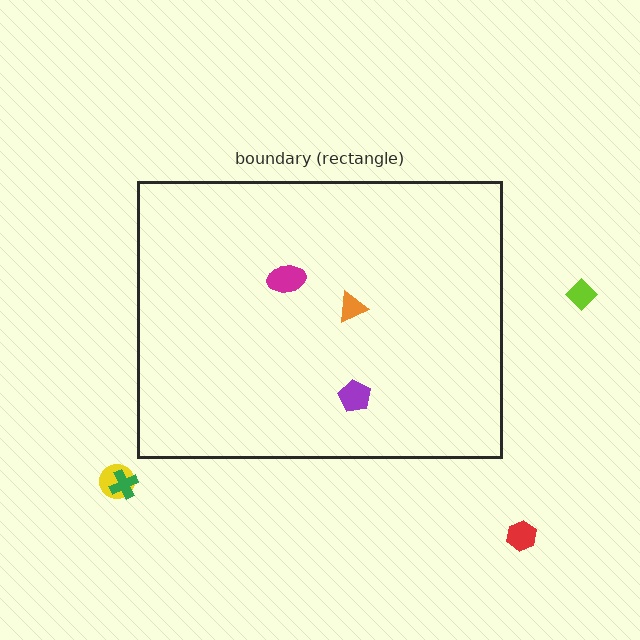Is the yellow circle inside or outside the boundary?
Outside.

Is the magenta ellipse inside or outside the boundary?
Inside.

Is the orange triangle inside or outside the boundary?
Inside.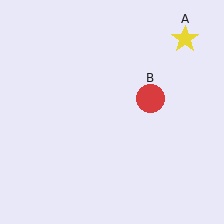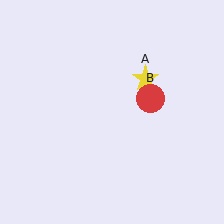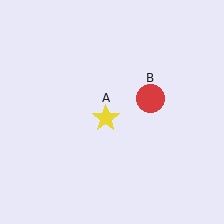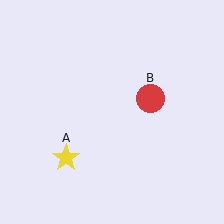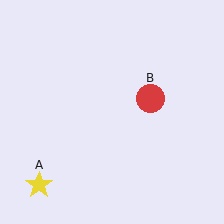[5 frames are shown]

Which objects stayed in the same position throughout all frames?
Red circle (object B) remained stationary.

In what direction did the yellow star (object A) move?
The yellow star (object A) moved down and to the left.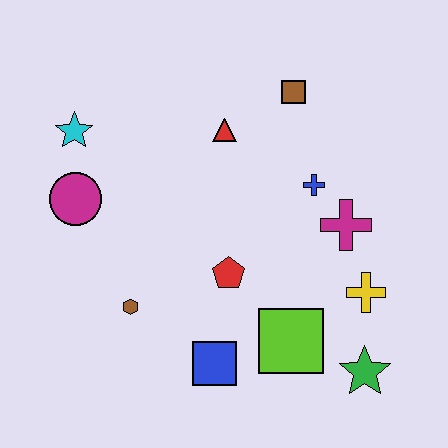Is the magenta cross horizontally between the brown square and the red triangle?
No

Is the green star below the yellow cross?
Yes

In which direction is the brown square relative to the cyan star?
The brown square is to the right of the cyan star.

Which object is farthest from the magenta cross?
The cyan star is farthest from the magenta cross.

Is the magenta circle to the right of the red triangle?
No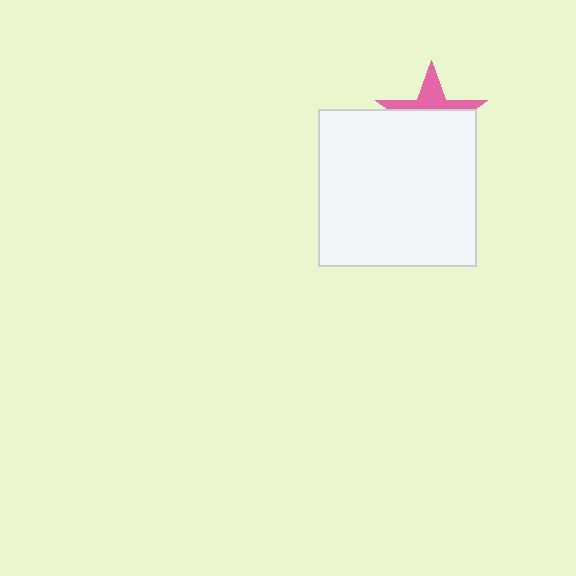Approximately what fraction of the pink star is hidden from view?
Roughly 61% of the pink star is hidden behind the white square.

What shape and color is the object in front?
The object in front is a white square.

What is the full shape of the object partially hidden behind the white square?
The partially hidden object is a pink star.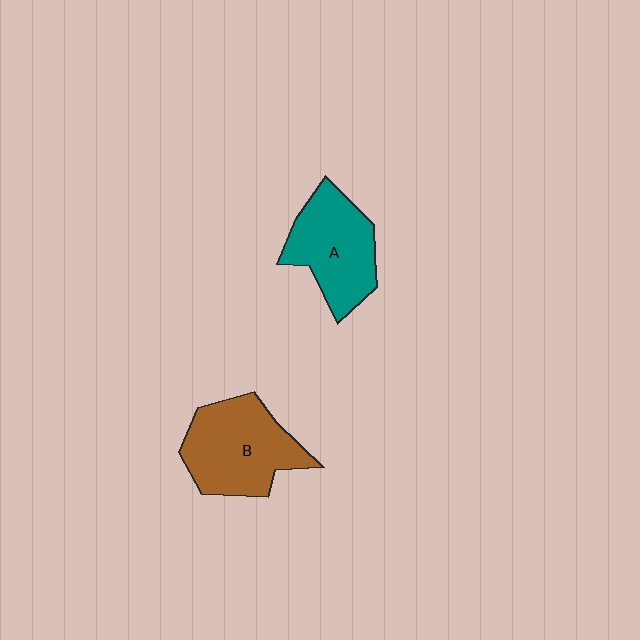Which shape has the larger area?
Shape B (brown).